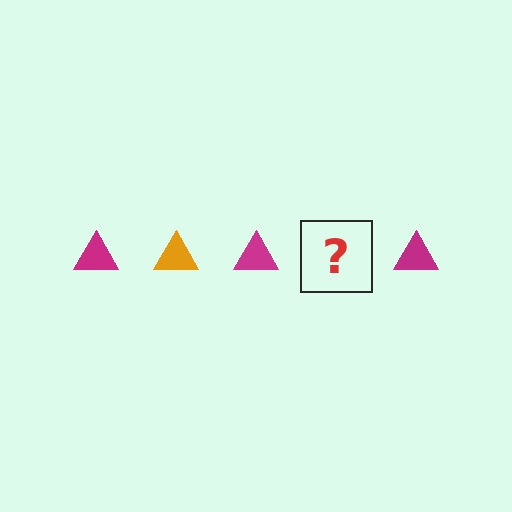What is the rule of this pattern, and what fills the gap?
The rule is that the pattern cycles through magenta, orange triangles. The gap should be filled with an orange triangle.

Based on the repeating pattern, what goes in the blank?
The blank should be an orange triangle.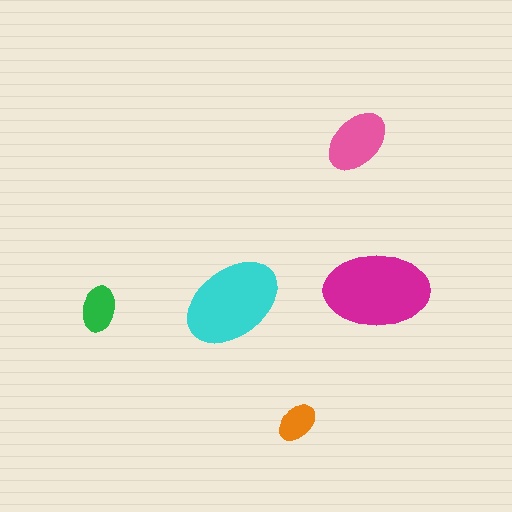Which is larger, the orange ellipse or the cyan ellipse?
The cyan one.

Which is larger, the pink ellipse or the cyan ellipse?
The cyan one.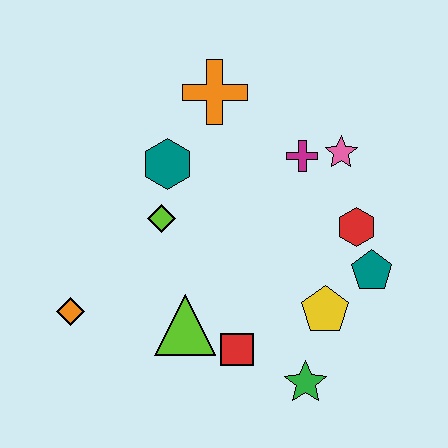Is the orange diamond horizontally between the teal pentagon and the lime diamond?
No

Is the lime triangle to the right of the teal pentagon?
No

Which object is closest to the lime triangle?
The red square is closest to the lime triangle.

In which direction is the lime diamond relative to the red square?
The lime diamond is above the red square.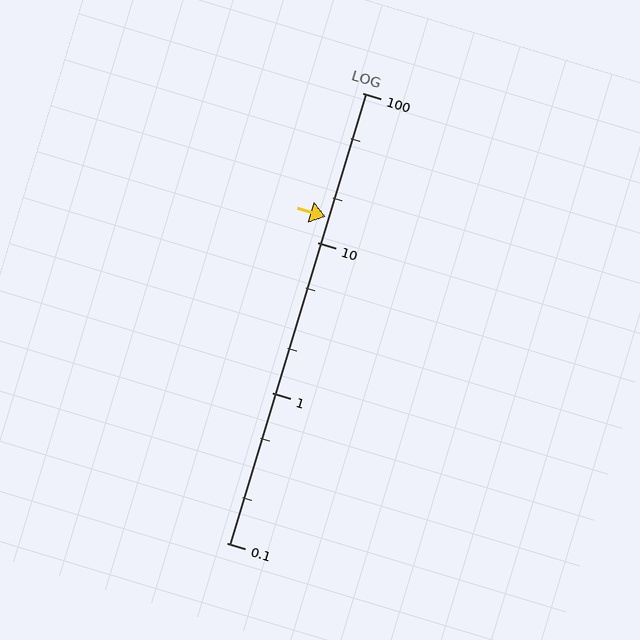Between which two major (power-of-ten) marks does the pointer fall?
The pointer is between 10 and 100.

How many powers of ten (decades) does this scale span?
The scale spans 3 decades, from 0.1 to 100.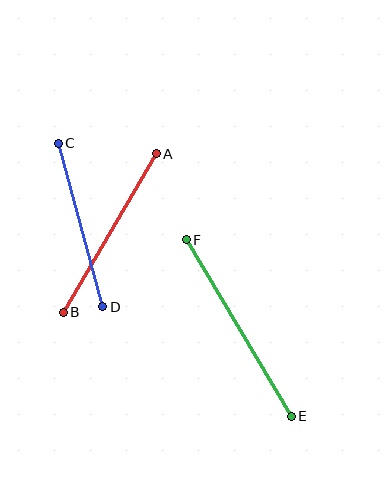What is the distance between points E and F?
The distance is approximately 206 pixels.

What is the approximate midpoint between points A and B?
The midpoint is at approximately (110, 233) pixels.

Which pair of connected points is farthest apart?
Points E and F are farthest apart.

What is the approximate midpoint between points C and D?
The midpoint is at approximately (81, 225) pixels.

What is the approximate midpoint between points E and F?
The midpoint is at approximately (239, 328) pixels.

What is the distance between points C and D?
The distance is approximately 170 pixels.